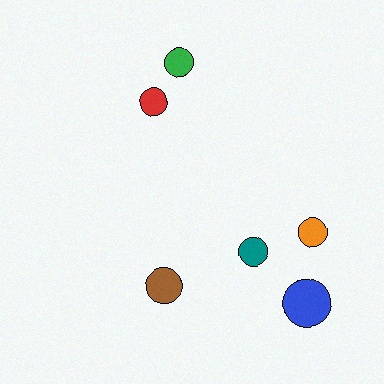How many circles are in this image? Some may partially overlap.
There are 6 circles.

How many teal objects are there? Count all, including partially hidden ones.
There is 1 teal object.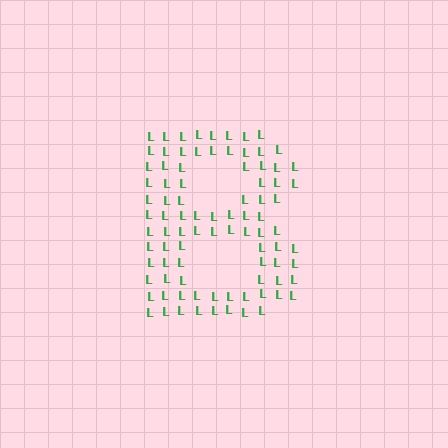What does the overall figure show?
The overall figure shows the letter B.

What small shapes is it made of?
It is made of small letter L's.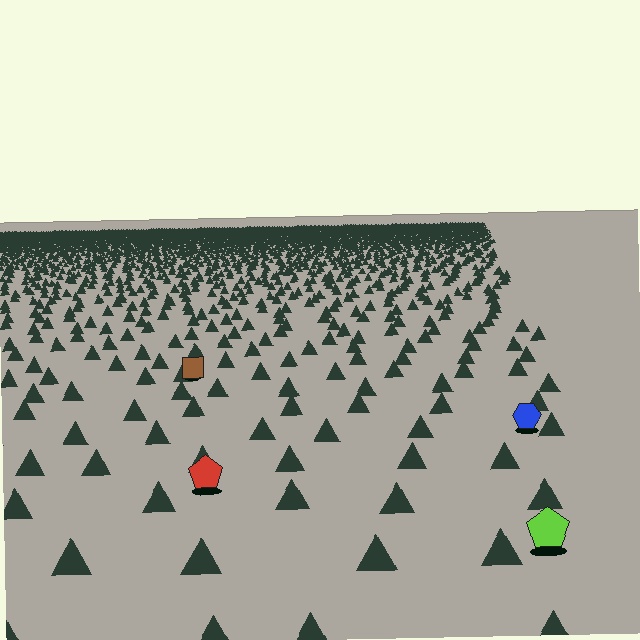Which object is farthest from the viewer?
The brown square is farthest from the viewer. It appears smaller and the ground texture around it is denser.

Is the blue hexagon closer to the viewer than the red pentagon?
No. The red pentagon is closer — you can tell from the texture gradient: the ground texture is coarser near it.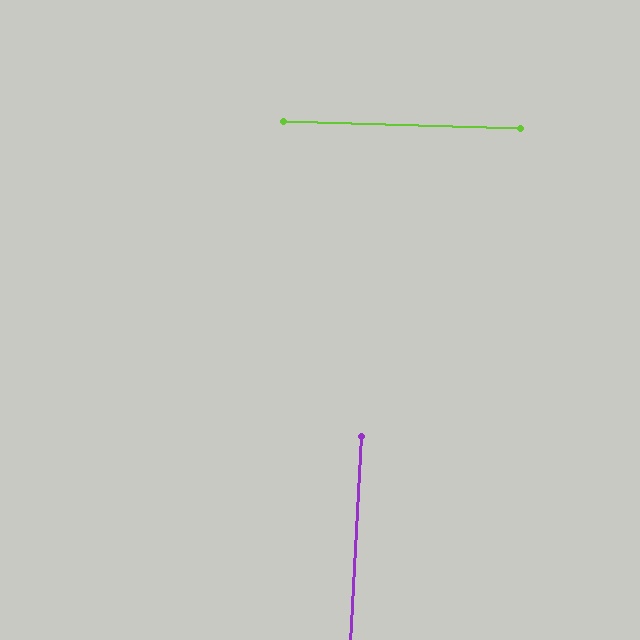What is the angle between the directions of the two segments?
Approximately 89 degrees.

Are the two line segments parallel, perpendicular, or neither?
Perpendicular — they meet at approximately 89°.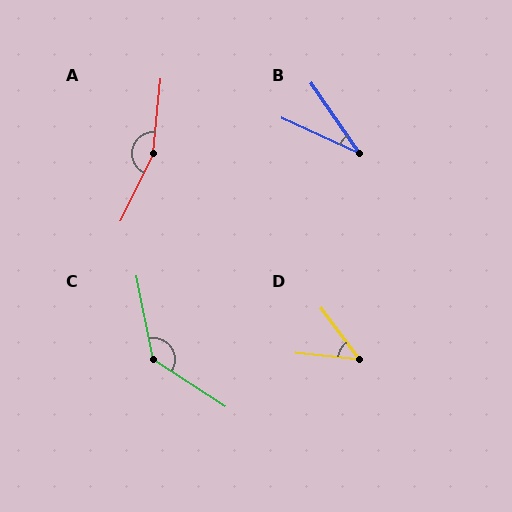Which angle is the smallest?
B, at approximately 31 degrees.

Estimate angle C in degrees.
Approximately 134 degrees.